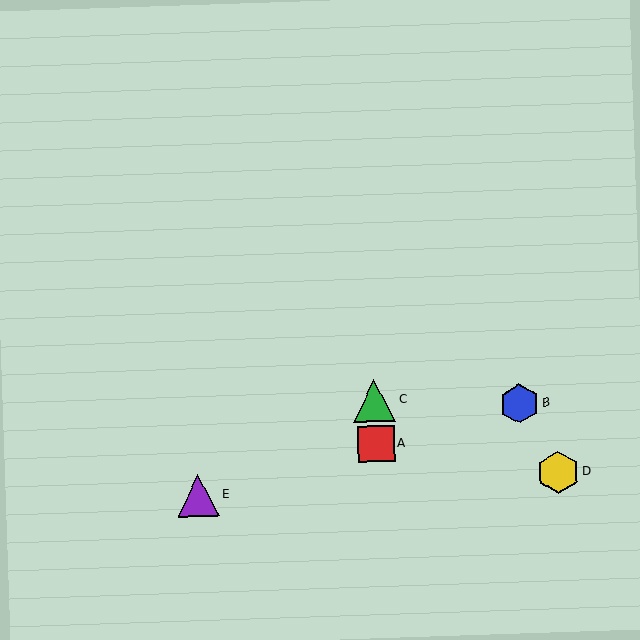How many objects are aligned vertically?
2 objects (A, C) are aligned vertically.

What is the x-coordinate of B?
Object B is at x≈519.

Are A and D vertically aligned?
No, A is at x≈376 and D is at x≈558.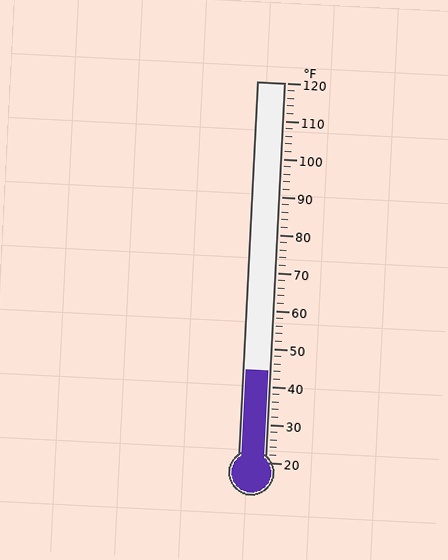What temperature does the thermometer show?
The thermometer shows approximately 44°F.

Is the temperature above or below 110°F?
The temperature is below 110°F.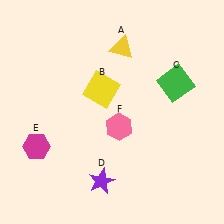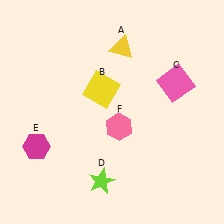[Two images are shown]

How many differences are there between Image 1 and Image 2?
There are 2 differences between the two images.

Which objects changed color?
C changed from green to pink. D changed from purple to lime.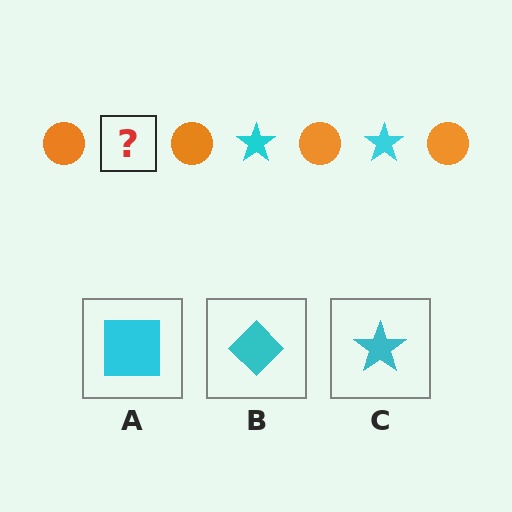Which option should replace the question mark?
Option C.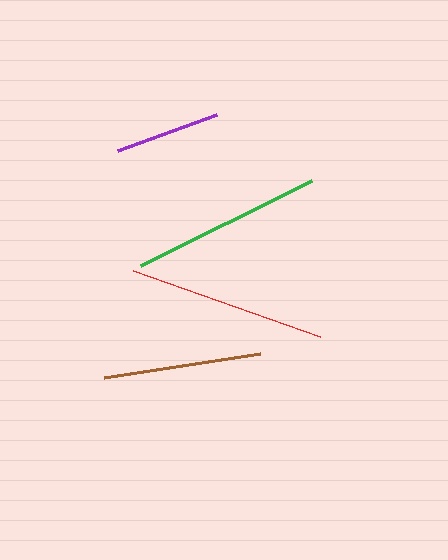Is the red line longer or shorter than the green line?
The red line is longer than the green line.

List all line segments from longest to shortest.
From longest to shortest: red, green, brown, purple.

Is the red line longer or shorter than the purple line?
The red line is longer than the purple line.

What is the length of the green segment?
The green segment is approximately 190 pixels long.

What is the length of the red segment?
The red segment is approximately 199 pixels long.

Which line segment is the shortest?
The purple line is the shortest at approximately 106 pixels.